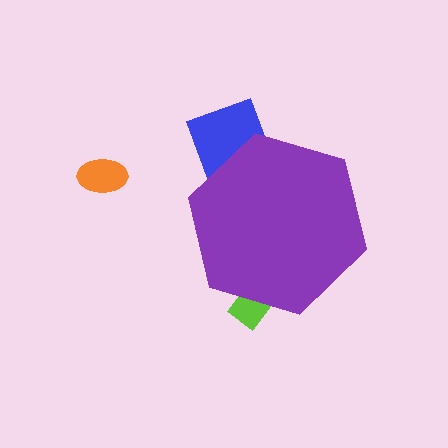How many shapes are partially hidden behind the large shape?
2 shapes are partially hidden.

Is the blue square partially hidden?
Yes, the blue square is partially hidden behind the purple hexagon.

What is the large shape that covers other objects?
A purple hexagon.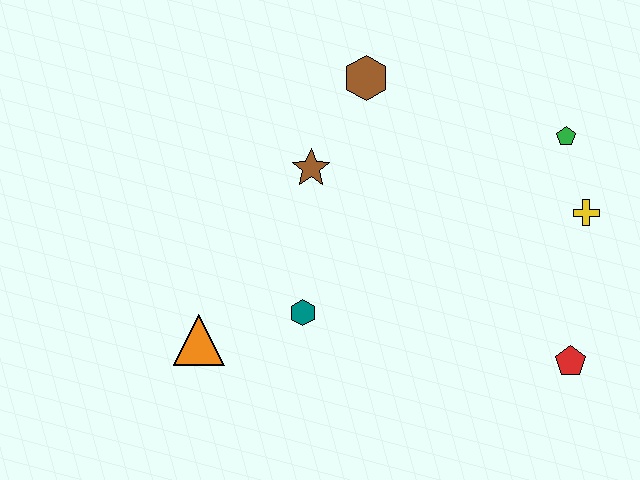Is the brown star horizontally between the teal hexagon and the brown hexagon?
Yes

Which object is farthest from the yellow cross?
The orange triangle is farthest from the yellow cross.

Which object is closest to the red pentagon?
The yellow cross is closest to the red pentagon.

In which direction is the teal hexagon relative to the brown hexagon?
The teal hexagon is below the brown hexagon.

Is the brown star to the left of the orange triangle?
No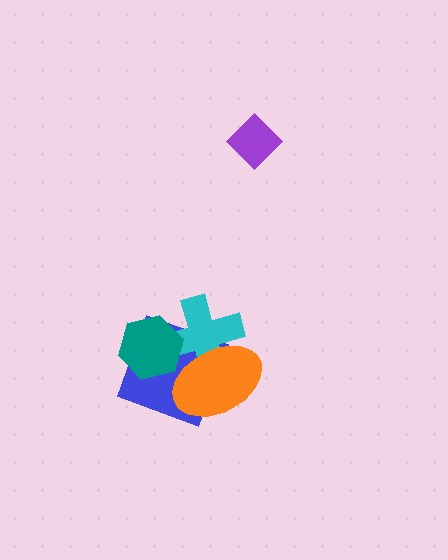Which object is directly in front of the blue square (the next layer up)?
The cyan cross is directly in front of the blue square.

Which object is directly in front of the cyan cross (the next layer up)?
The teal hexagon is directly in front of the cyan cross.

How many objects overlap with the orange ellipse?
2 objects overlap with the orange ellipse.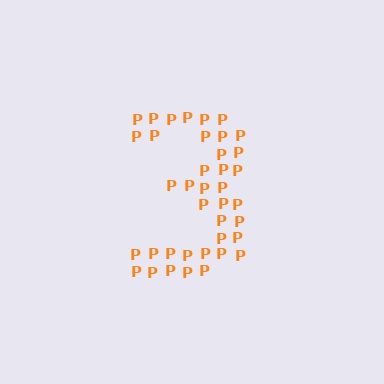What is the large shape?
The large shape is the digit 3.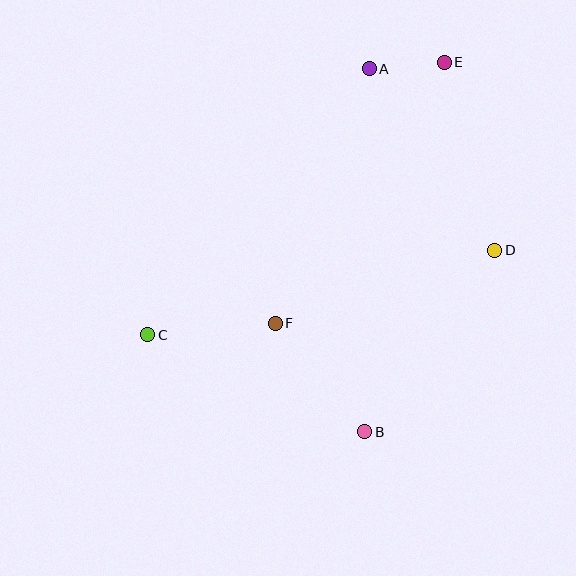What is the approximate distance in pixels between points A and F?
The distance between A and F is approximately 271 pixels.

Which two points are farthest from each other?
Points C and E are farthest from each other.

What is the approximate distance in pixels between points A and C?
The distance between A and C is approximately 346 pixels.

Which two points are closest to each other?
Points A and E are closest to each other.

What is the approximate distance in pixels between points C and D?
The distance between C and D is approximately 357 pixels.